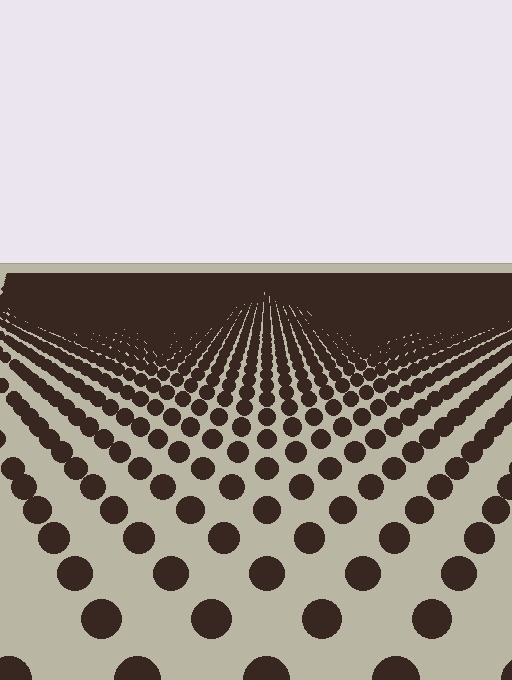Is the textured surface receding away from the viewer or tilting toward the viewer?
The surface is receding away from the viewer. Texture elements get smaller and denser toward the top.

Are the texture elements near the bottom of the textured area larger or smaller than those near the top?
Larger. Near the bottom, elements are closer to the viewer and appear at a bigger on-screen size.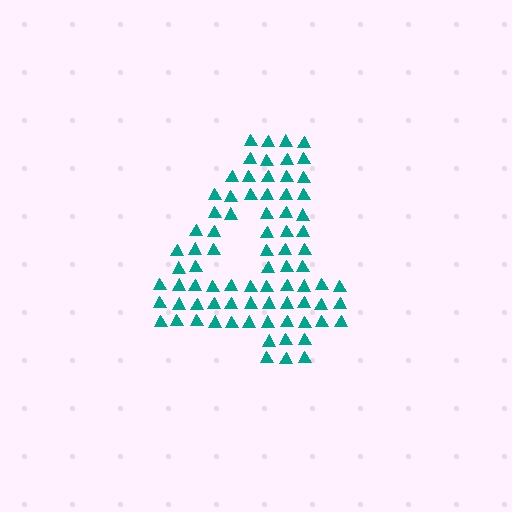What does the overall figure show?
The overall figure shows the digit 4.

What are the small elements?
The small elements are triangles.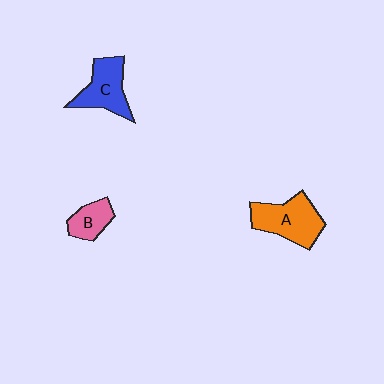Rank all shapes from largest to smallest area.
From largest to smallest: A (orange), C (blue), B (pink).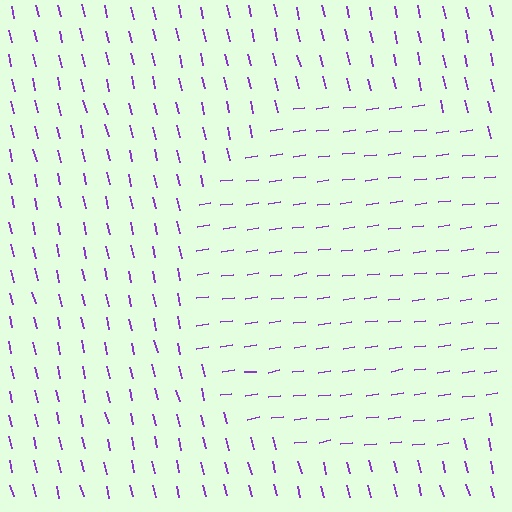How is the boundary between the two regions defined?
The boundary is defined purely by a change in line orientation (approximately 84 degrees difference). All lines are the same color and thickness.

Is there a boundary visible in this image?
Yes, there is a texture boundary formed by a change in line orientation.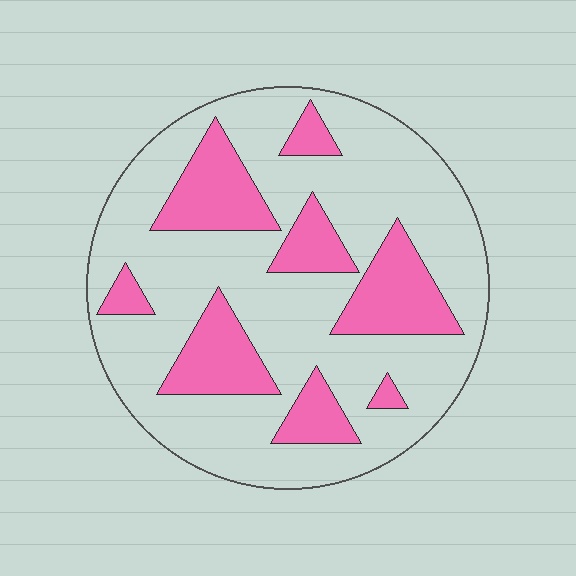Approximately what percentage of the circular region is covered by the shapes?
Approximately 25%.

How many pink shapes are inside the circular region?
8.